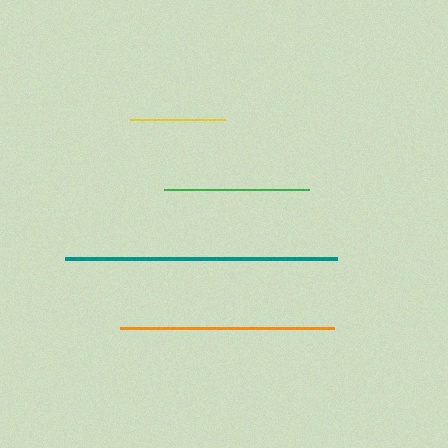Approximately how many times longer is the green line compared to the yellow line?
The green line is approximately 1.5 times the length of the yellow line.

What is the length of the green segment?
The green segment is approximately 146 pixels long.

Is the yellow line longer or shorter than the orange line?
The orange line is longer than the yellow line.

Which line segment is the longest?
The teal line is the longest at approximately 271 pixels.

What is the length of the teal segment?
The teal segment is approximately 271 pixels long.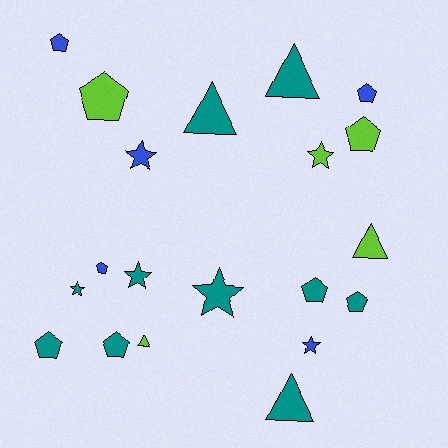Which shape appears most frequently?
Pentagon, with 9 objects.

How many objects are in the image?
There are 20 objects.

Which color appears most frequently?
Teal, with 10 objects.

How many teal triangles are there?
There are 3 teal triangles.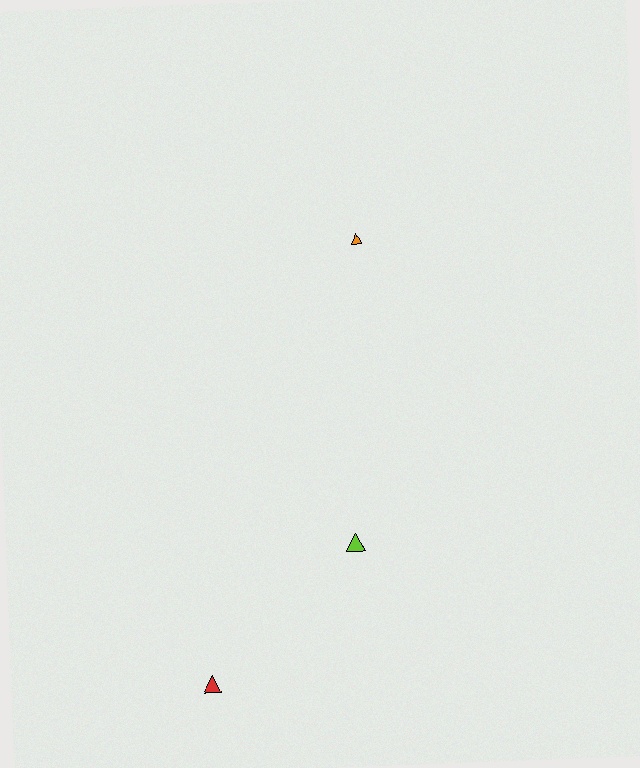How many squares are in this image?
There are no squares.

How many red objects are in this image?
There is 1 red object.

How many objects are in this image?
There are 3 objects.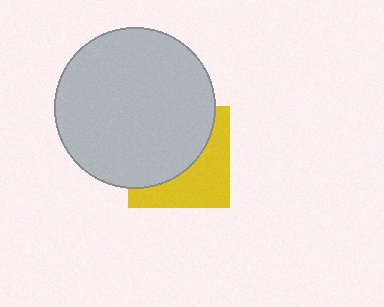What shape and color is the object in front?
The object in front is a light gray circle.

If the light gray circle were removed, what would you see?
You would see the complete yellow square.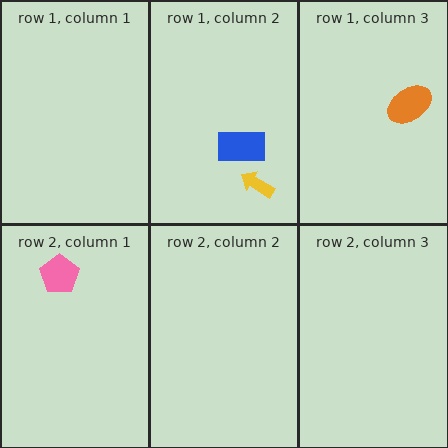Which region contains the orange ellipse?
The row 1, column 3 region.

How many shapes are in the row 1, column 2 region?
2.